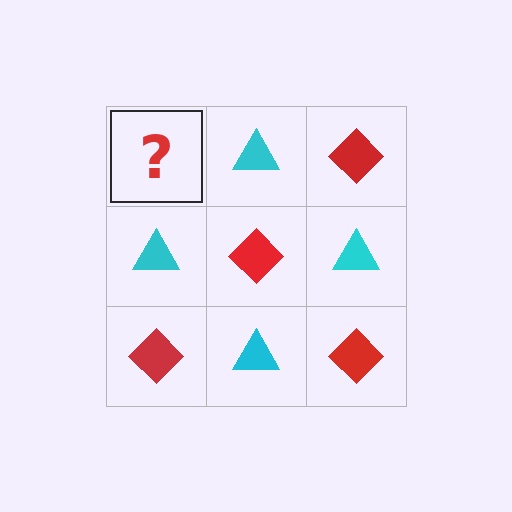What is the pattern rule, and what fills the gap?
The rule is that it alternates red diamond and cyan triangle in a checkerboard pattern. The gap should be filled with a red diamond.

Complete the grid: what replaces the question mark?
The question mark should be replaced with a red diamond.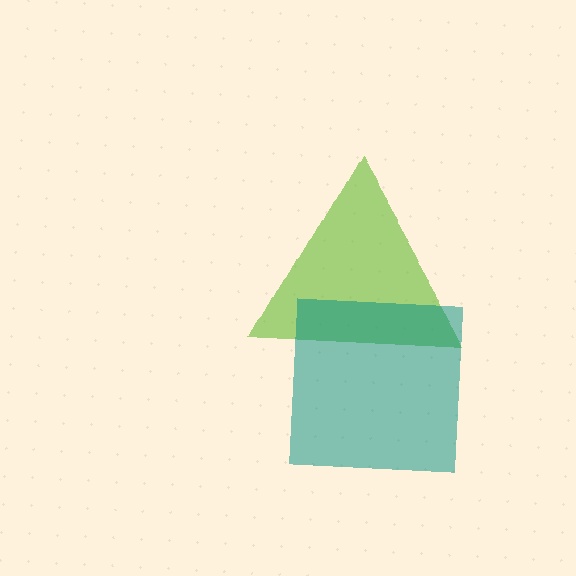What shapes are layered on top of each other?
The layered shapes are: a lime triangle, a teal square.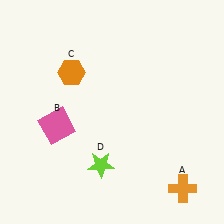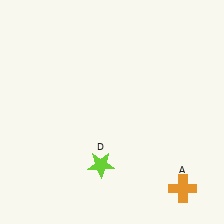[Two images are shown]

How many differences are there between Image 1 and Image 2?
There are 2 differences between the two images.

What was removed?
The pink square (B), the orange hexagon (C) were removed in Image 2.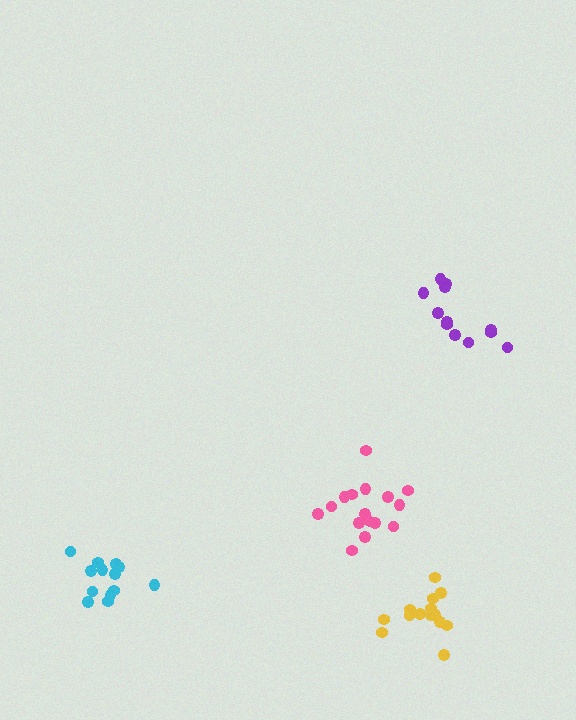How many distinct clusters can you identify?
There are 4 distinct clusters.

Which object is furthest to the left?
The cyan cluster is leftmost.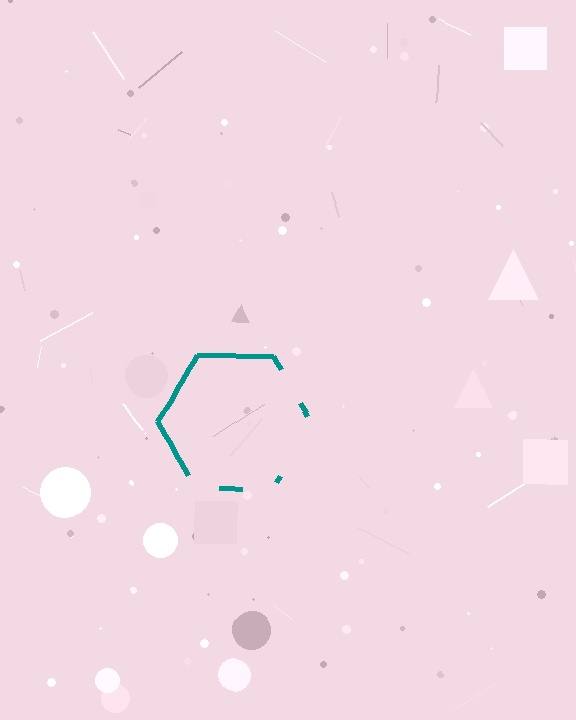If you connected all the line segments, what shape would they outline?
They would outline a hexagon.